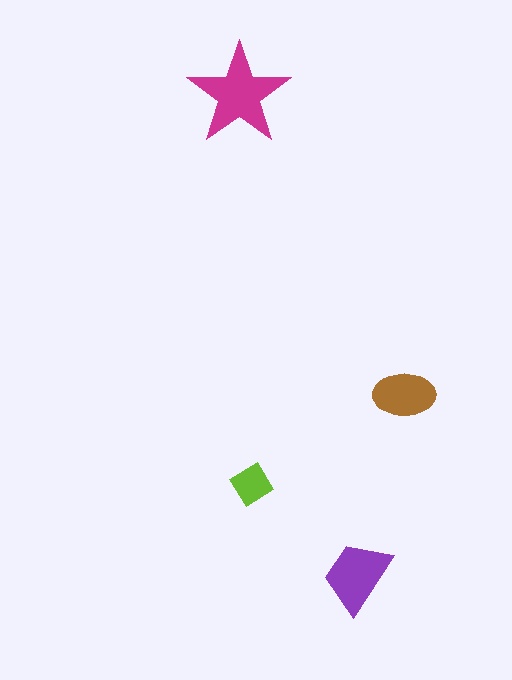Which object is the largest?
The magenta star.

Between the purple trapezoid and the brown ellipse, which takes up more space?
The purple trapezoid.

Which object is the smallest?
The lime diamond.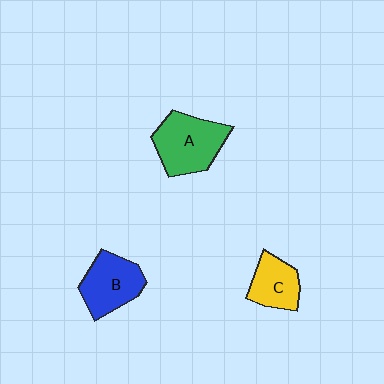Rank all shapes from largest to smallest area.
From largest to smallest: A (green), B (blue), C (yellow).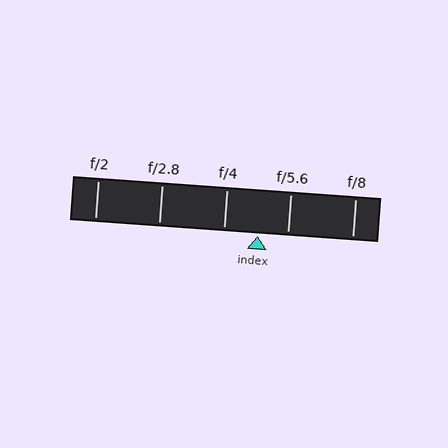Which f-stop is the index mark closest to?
The index mark is closest to f/5.6.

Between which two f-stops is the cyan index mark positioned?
The index mark is between f/4 and f/5.6.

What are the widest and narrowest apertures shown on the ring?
The widest aperture shown is f/2 and the narrowest is f/8.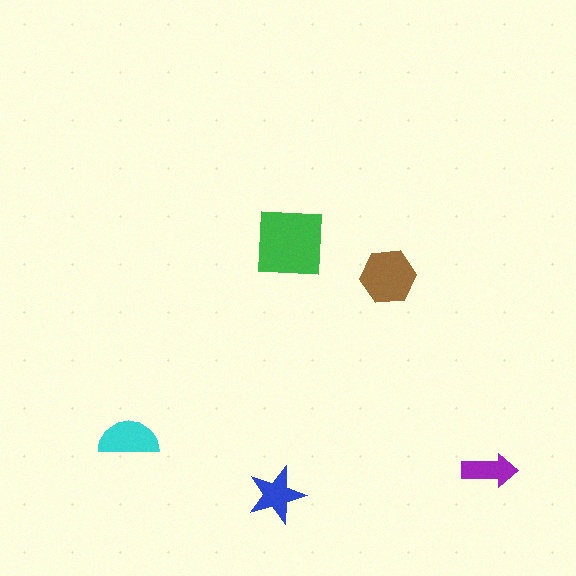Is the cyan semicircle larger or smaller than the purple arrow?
Larger.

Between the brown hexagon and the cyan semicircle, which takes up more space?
The brown hexagon.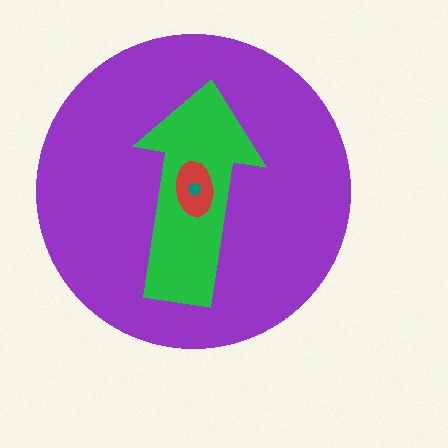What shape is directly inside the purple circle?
The green arrow.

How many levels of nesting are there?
4.